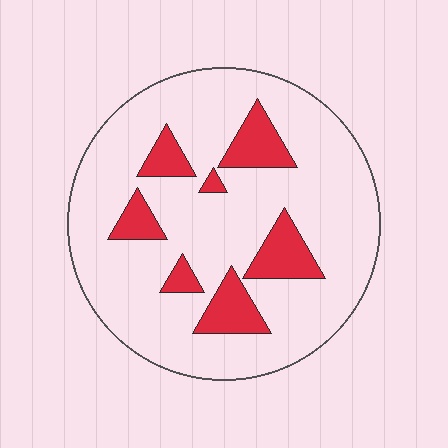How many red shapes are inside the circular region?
7.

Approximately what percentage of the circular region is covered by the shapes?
Approximately 15%.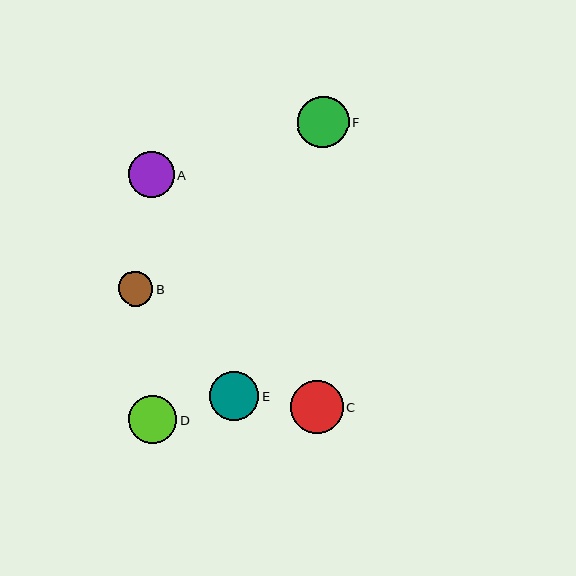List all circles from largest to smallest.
From largest to smallest: C, F, E, D, A, B.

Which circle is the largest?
Circle C is the largest with a size of approximately 53 pixels.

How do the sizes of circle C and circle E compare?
Circle C and circle E are approximately the same size.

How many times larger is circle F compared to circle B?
Circle F is approximately 1.5 times the size of circle B.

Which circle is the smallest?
Circle B is the smallest with a size of approximately 34 pixels.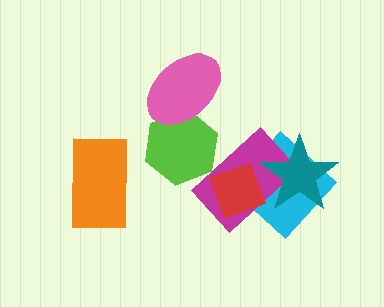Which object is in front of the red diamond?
The teal star is in front of the red diamond.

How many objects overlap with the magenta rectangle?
4 objects overlap with the magenta rectangle.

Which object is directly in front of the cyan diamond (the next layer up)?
The magenta rectangle is directly in front of the cyan diamond.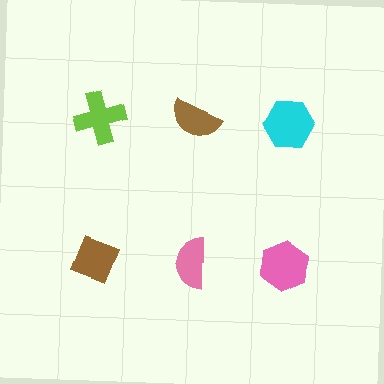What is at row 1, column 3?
A cyan hexagon.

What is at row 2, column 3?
A pink hexagon.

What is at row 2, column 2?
A pink semicircle.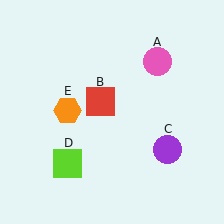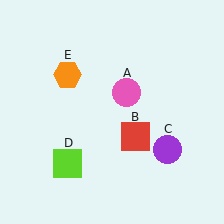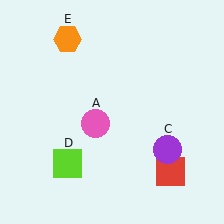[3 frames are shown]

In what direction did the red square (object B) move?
The red square (object B) moved down and to the right.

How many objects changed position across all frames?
3 objects changed position: pink circle (object A), red square (object B), orange hexagon (object E).